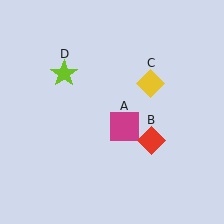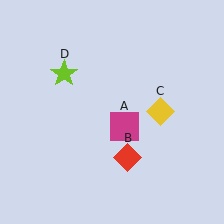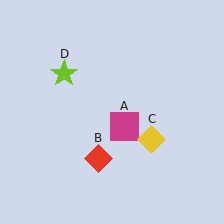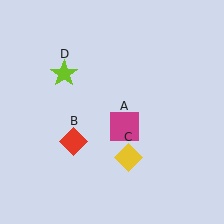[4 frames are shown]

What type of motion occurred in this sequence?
The red diamond (object B), yellow diamond (object C) rotated clockwise around the center of the scene.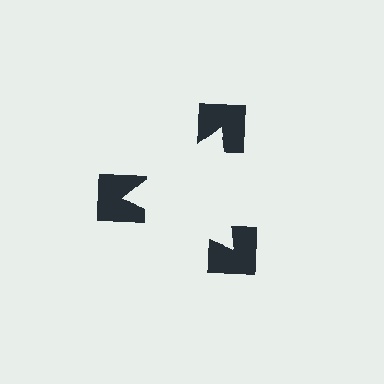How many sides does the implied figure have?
3 sides.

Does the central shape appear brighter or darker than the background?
It typically appears slightly brighter than the background, even though no actual brightness change is drawn.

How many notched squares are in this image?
There are 3 — one at each vertex of the illusory triangle.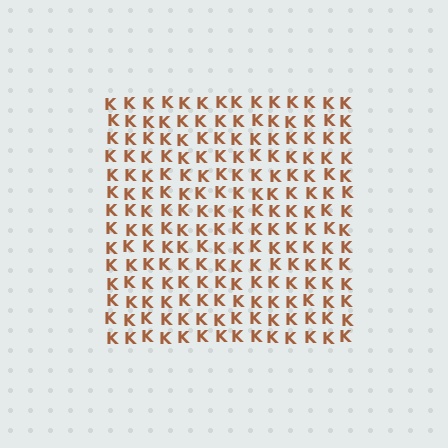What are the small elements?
The small elements are letter K's.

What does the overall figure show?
The overall figure shows a square.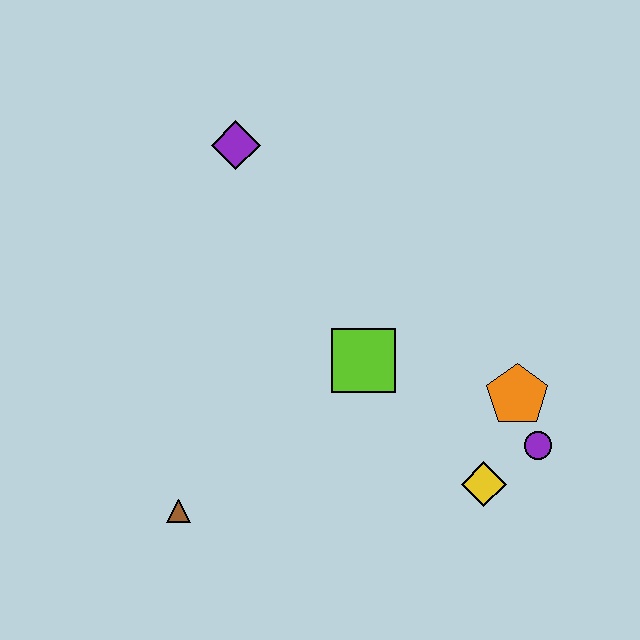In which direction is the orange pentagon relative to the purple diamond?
The orange pentagon is to the right of the purple diamond.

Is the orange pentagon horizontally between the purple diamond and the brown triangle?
No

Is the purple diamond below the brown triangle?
No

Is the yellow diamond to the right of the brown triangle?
Yes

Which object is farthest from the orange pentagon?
The purple diamond is farthest from the orange pentagon.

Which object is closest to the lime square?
The orange pentagon is closest to the lime square.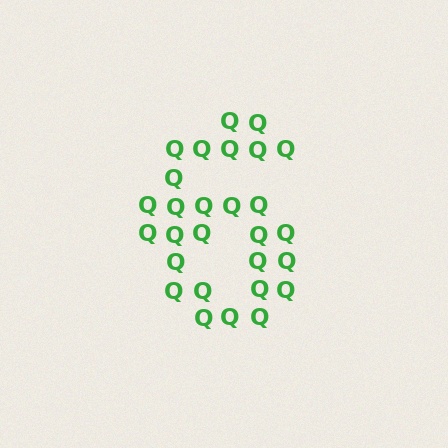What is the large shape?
The large shape is the digit 6.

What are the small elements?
The small elements are letter Q's.